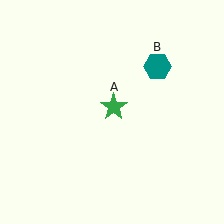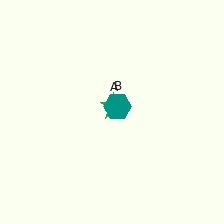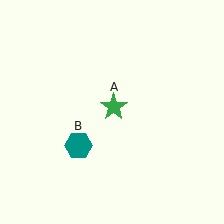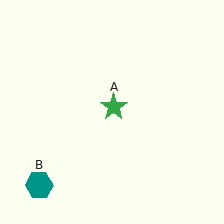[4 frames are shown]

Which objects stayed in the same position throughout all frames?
Green star (object A) remained stationary.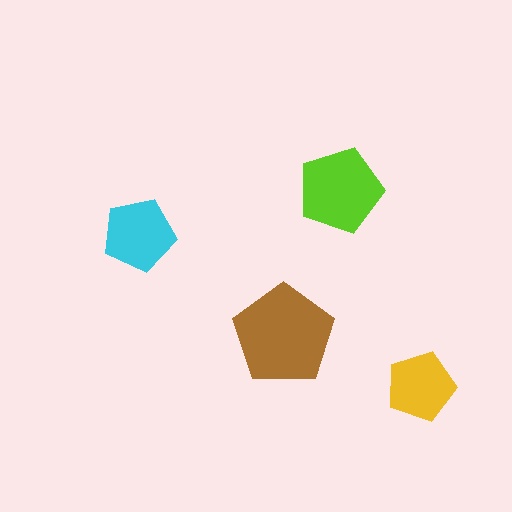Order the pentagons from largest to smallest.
the brown one, the lime one, the cyan one, the yellow one.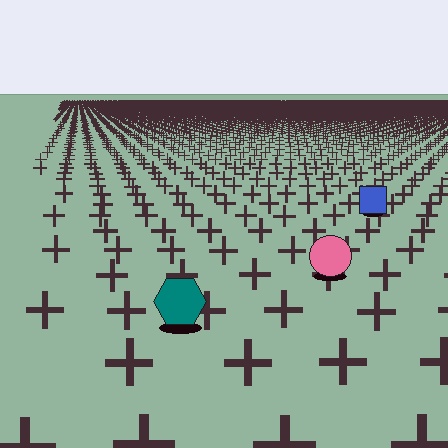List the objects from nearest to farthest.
From nearest to farthest: the teal hexagon, the pink circle, the blue square.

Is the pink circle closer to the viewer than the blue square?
Yes. The pink circle is closer — you can tell from the texture gradient: the ground texture is coarser near it.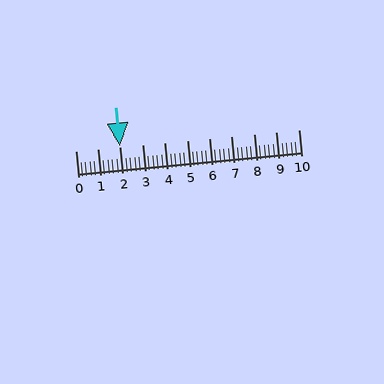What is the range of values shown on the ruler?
The ruler shows values from 0 to 10.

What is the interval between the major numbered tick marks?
The major tick marks are spaced 1 units apart.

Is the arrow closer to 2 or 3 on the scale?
The arrow is closer to 2.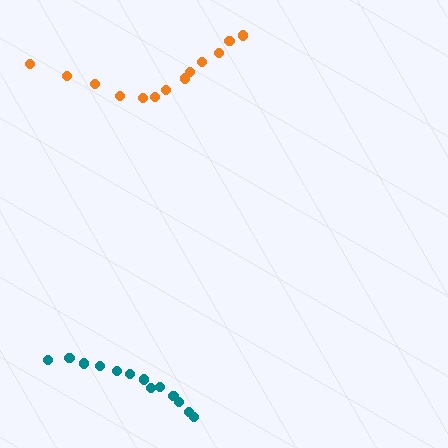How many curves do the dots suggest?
There are 2 distinct paths.